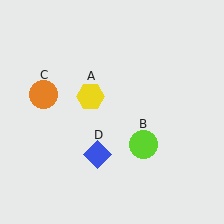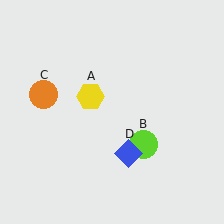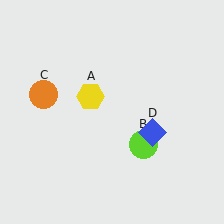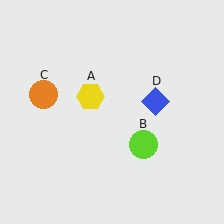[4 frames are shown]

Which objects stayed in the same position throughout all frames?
Yellow hexagon (object A) and lime circle (object B) and orange circle (object C) remained stationary.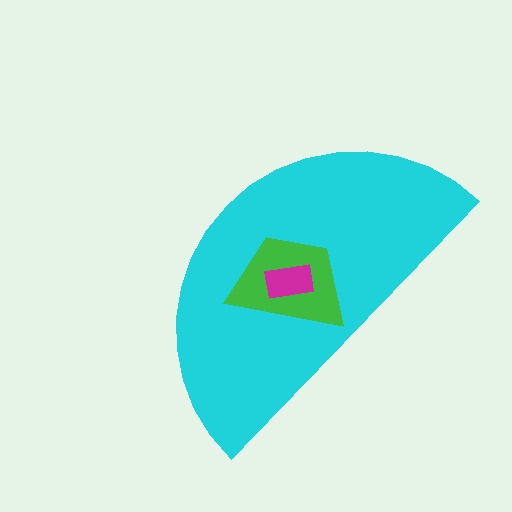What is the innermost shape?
The magenta rectangle.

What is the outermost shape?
The cyan semicircle.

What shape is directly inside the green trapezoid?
The magenta rectangle.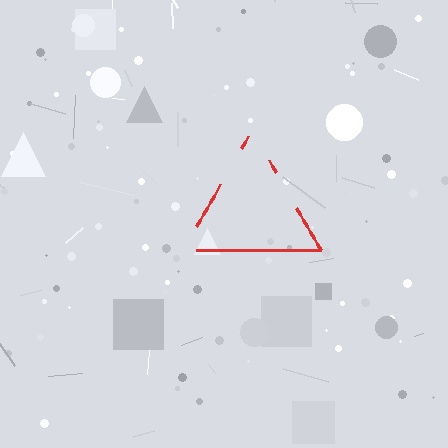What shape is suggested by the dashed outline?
The dashed outline suggests a triangle.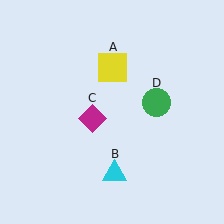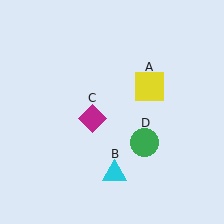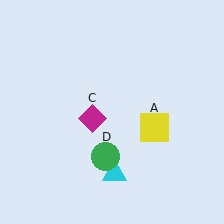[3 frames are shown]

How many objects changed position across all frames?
2 objects changed position: yellow square (object A), green circle (object D).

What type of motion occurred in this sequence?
The yellow square (object A), green circle (object D) rotated clockwise around the center of the scene.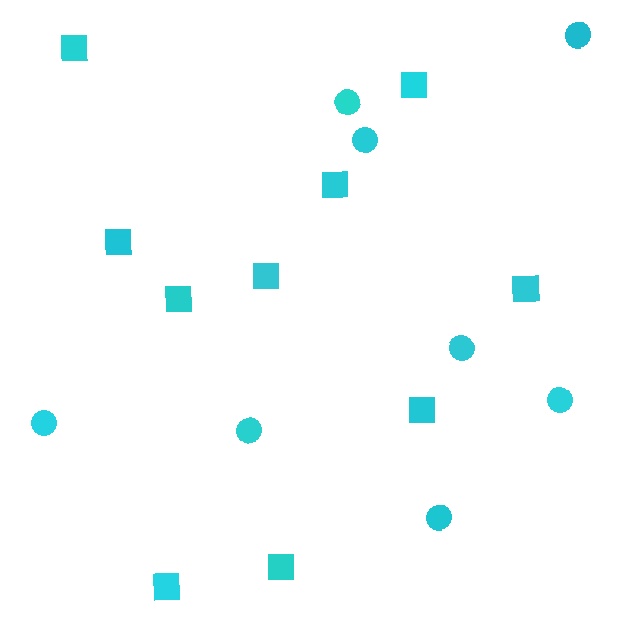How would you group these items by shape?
There are 2 groups: one group of circles (8) and one group of squares (10).